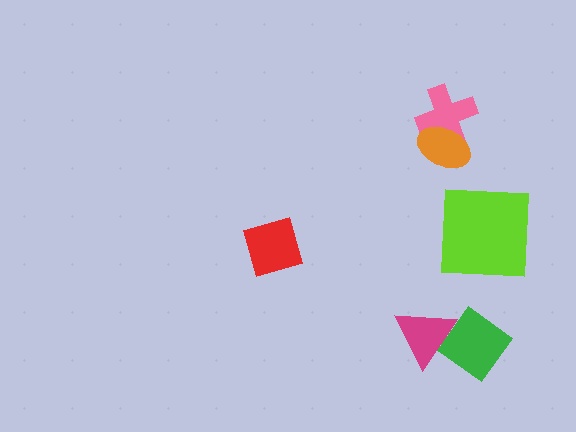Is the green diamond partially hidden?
No, no other shape covers it.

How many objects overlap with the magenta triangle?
1 object overlaps with the magenta triangle.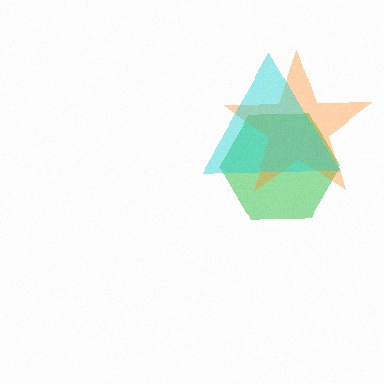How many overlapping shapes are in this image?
There are 3 overlapping shapes in the image.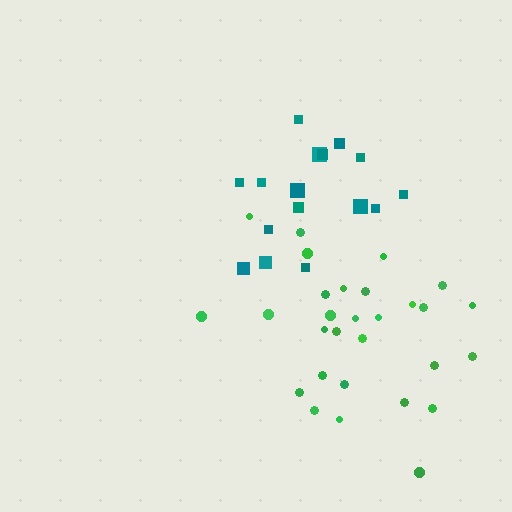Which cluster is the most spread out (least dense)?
Teal.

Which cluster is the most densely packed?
Green.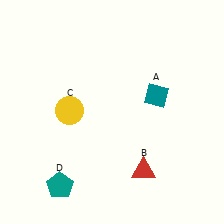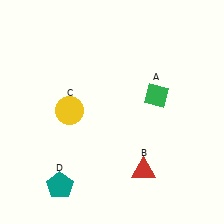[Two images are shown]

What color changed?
The diamond (A) changed from teal in Image 1 to green in Image 2.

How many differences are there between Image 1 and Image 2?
There is 1 difference between the two images.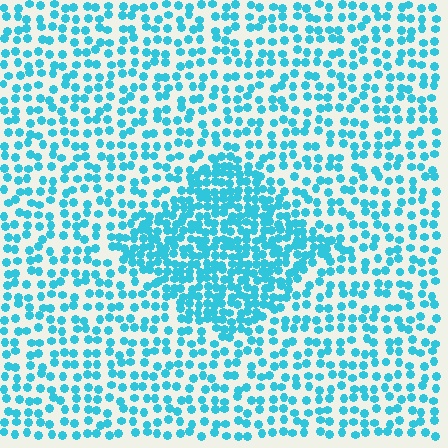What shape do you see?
I see a diamond.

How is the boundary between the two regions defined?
The boundary is defined by a change in element density (approximately 2.0x ratio). All elements are the same color, size, and shape.